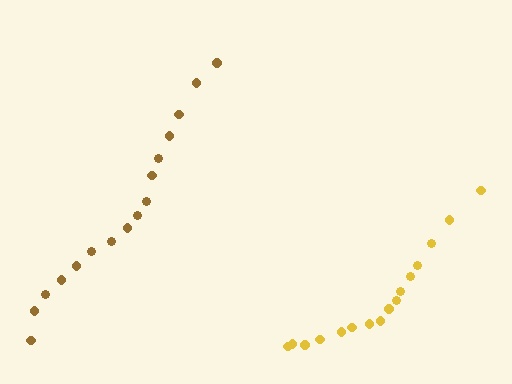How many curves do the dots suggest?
There are 2 distinct paths.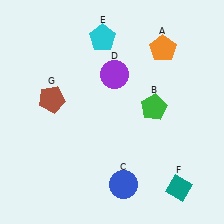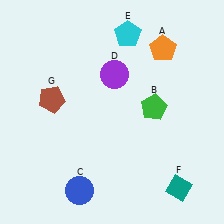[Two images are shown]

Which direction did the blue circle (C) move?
The blue circle (C) moved left.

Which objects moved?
The objects that moved are: the blue circle (C), the cyan pentagon (E).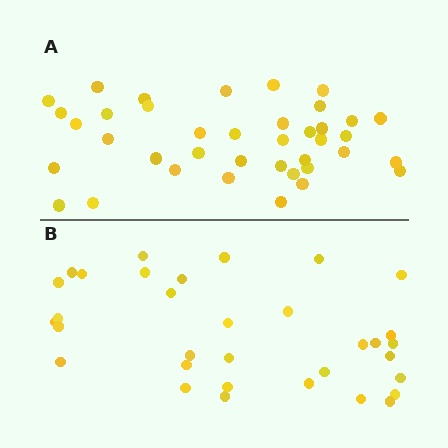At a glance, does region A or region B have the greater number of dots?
Region A (the top region) has more dots.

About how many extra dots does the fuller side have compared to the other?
Region A has about 6 more dots than region B.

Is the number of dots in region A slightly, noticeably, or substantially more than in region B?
Region A has only slightly more — the two regions are fairly close. The ratio is roughly 1.2 to 1.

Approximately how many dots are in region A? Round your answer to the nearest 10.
About 40 dots. (The exact count is 39, which rounds to 40.)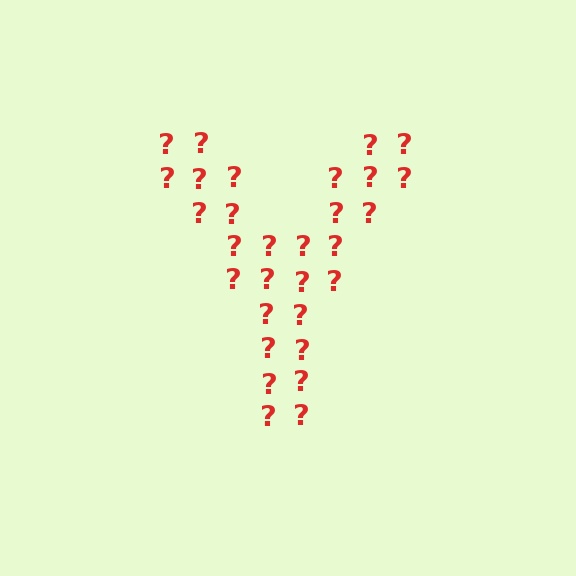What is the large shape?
The large shape is the letter Y.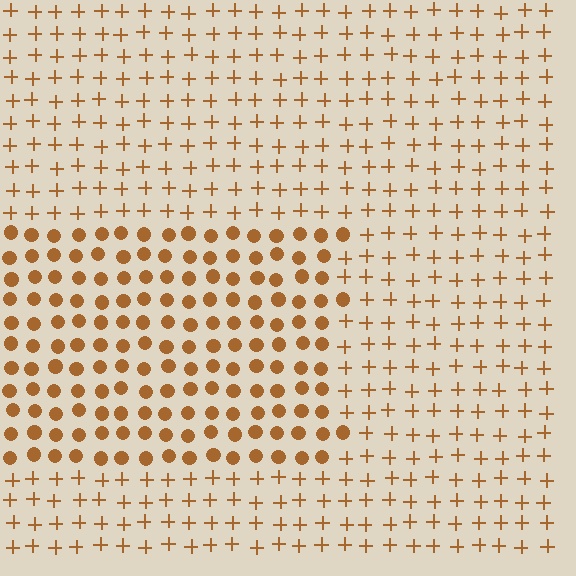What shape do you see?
I see a rectangle.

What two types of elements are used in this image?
The image uses circles inside the rectangle region and plus signs outside it.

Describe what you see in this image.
The image is filled with small brown elements arranged in a uniform grid. A rectangle-shaped region contains circles, while the surrounding area contains plus signs. The boundary is defined purely by the change in element shape.